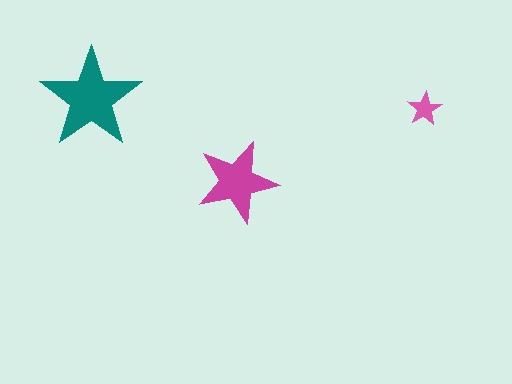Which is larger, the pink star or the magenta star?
The magenta one.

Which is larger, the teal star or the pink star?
The teal one.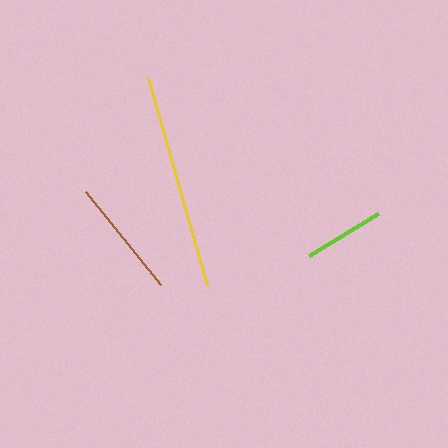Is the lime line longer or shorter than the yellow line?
The yellow line is longer than the lime line.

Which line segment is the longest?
The yellow line is the longest at approximately 215 pixels.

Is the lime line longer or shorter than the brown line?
The brown line is longer than the lime line.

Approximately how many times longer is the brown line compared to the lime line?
The brown line is approximately 1.5 times the length of the lime line.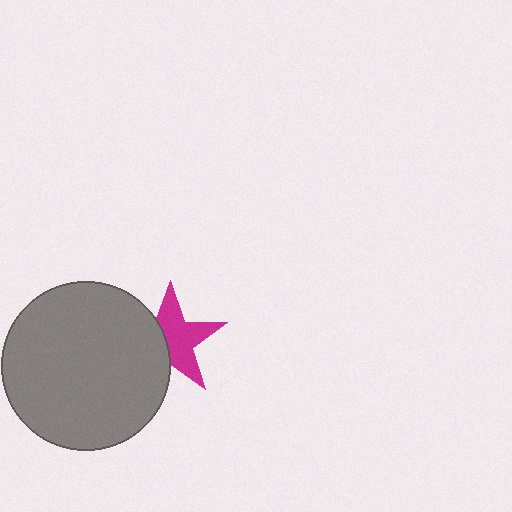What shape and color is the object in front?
The object in front is a gray circle.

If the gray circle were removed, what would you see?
You would see the complete magenta star.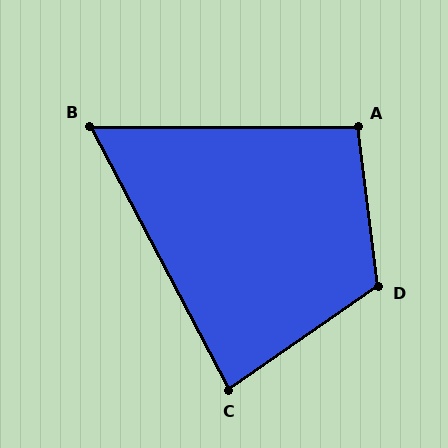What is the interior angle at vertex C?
Approximately 83 degrees (acute).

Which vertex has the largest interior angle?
D, at approximately 118 degrees.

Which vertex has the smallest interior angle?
B, at approximately 62 degrees.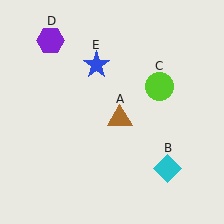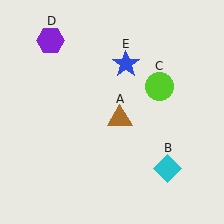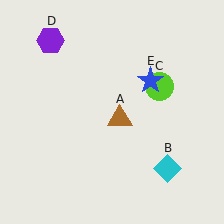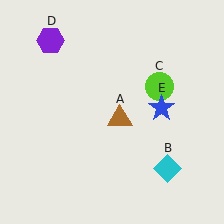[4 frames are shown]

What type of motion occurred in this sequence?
The blue star (object E) rotated clockwise around the center of the scene.